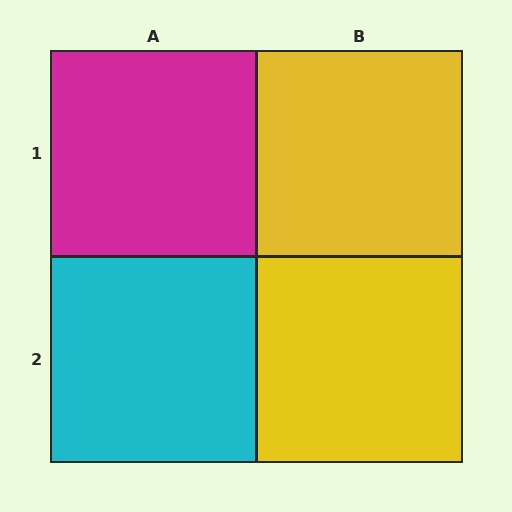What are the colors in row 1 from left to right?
Magenta, yellow.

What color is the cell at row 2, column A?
Cyan.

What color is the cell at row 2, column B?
Yellow.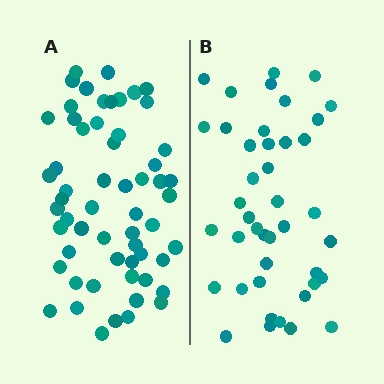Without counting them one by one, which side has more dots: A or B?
Region A (the left region) has more dots.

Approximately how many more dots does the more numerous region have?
Region A has approximately 15 more dots than region B.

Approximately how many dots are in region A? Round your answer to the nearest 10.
About 60 dots. (The exact count is 58, which rounds to 60.)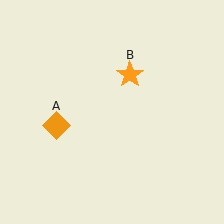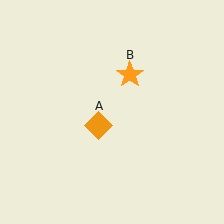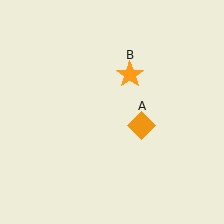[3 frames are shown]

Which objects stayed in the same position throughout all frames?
Orange star (object B) remained stationary.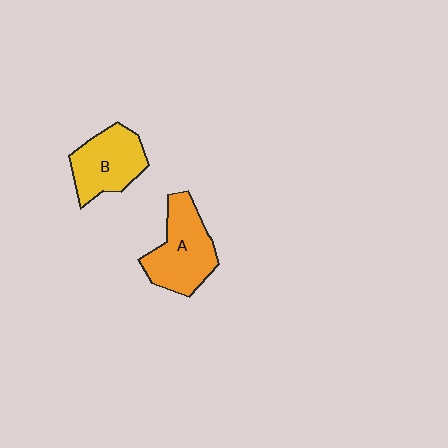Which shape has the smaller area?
Shape B (yellow).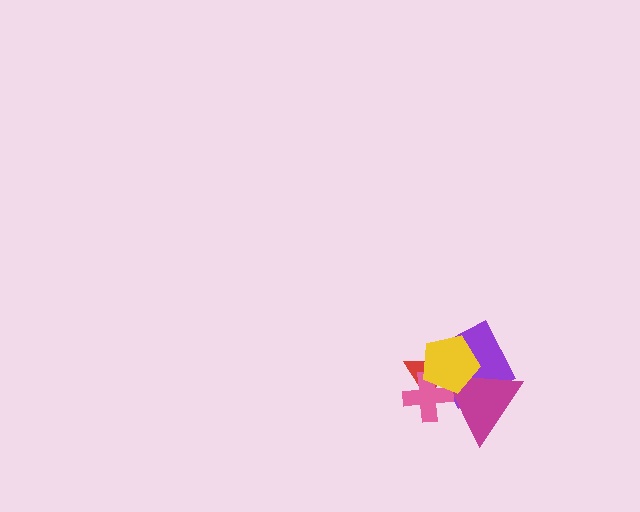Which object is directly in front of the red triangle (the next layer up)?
The purple diamond is directly in front of the red triangle.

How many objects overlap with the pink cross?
4 objects overlap with the pink cross.